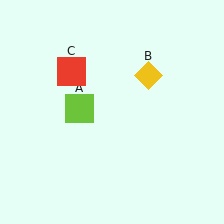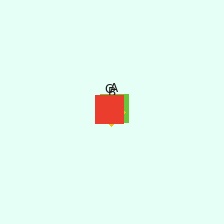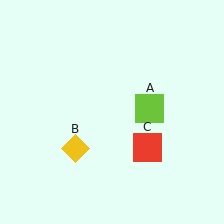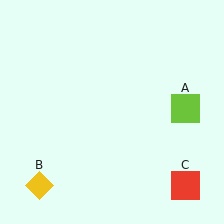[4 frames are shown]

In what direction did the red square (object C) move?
The red square (object C) moved down and to the right.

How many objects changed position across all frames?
3 objects changed position: lime square (object A), yellow diamond (object B), red square (object C).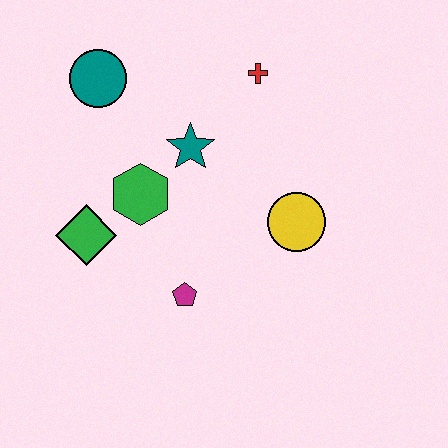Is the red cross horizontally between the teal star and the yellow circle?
Yes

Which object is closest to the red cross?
The teal star is closest to the red cross.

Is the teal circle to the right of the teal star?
No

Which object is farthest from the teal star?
The magenta pentagon is farthest from the teal star.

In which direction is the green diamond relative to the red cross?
The green diamond is to the left of the red cross.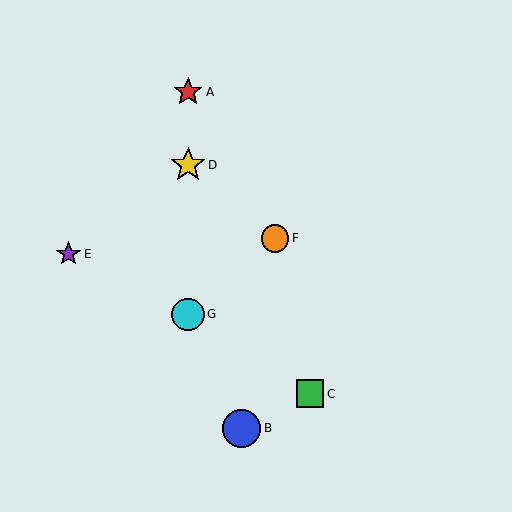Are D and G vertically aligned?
Yes, both are at x≈188.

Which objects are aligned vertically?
Objects A, D, G are aligned vertically.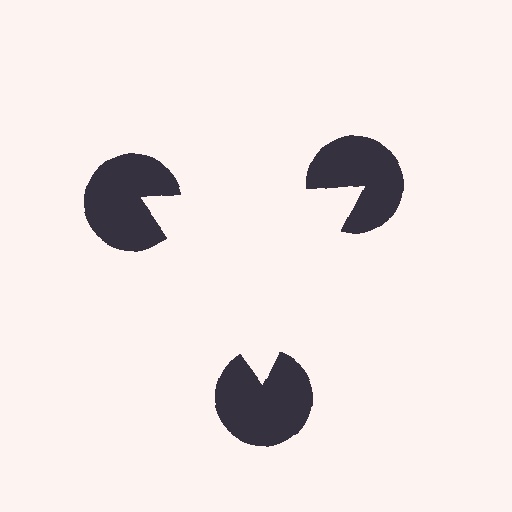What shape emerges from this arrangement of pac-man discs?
An illusory triangle — its edges are inferred from the aligned wedge cuts in the pac-man discs, not physically drawn.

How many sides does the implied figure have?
3 sides.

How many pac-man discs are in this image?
There are 3 — one at each vertex of the illusory triangle.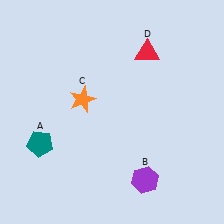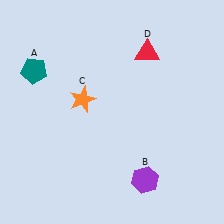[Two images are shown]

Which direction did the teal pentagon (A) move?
The teal pentagon (A) moved up.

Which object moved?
The teal pentagon (A) moved up.